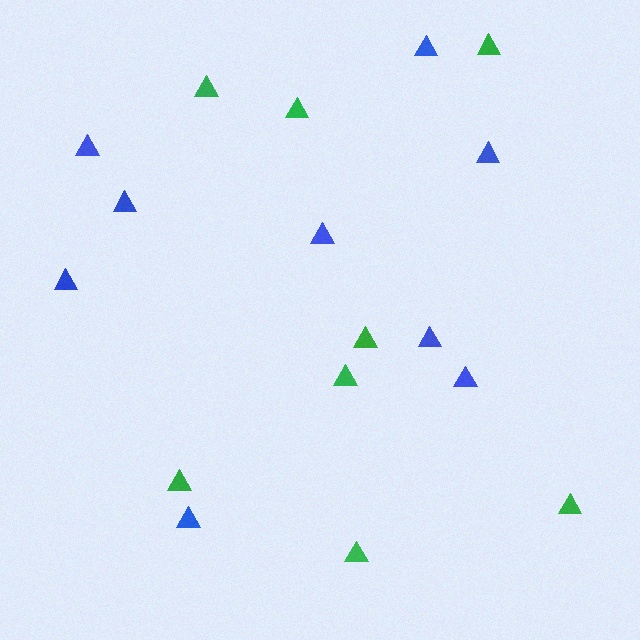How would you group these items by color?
There are 2 groups: one group of blue triangles (9) and one group of green triangles (8).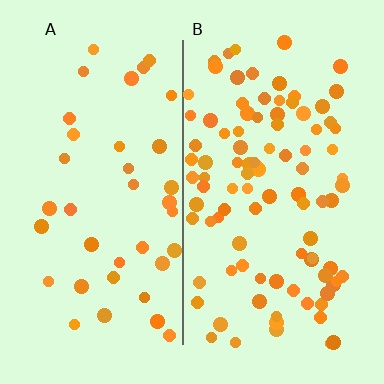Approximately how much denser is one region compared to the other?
Approximately 2.5× — region B over region A.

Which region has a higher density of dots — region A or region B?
B (the right).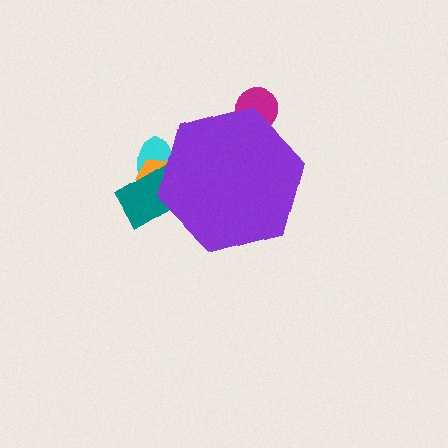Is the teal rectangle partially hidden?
Yes, the teal rectangle is partially hidden behind the purple hexagon.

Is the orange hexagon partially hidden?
Yes, the orange hexagon is partially hidden behind the purple hexagon.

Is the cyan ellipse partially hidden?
Yes, the cyan ellipse is partially hidden behind the purple hexagon.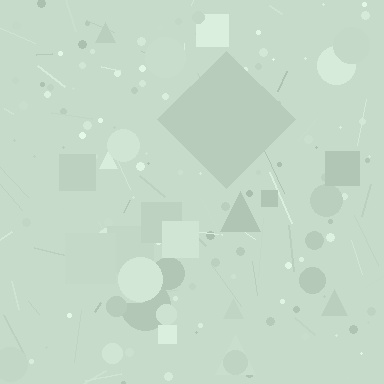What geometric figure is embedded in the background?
A diamond is embedded in the background.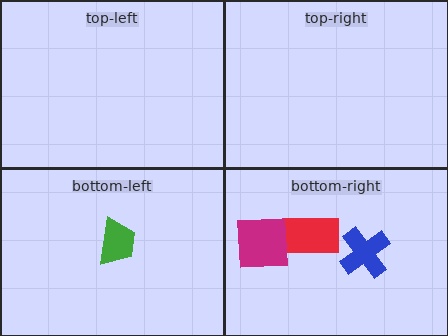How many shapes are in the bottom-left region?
1.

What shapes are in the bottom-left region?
The green trapezoid.